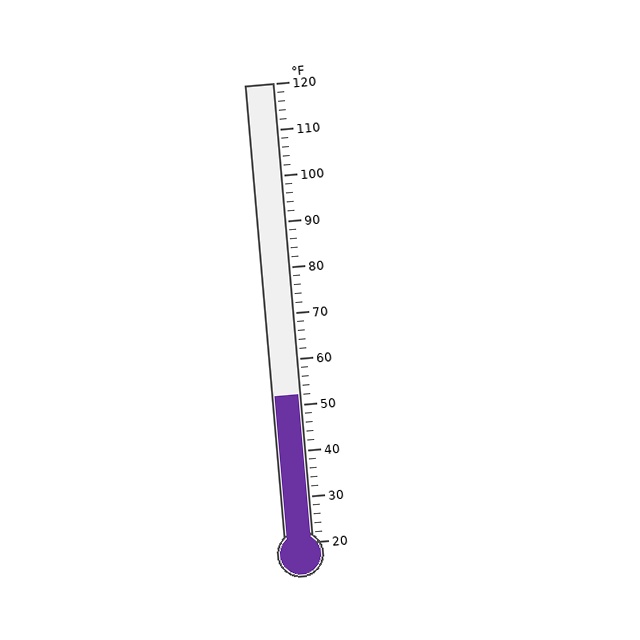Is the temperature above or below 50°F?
The temperature is above 50°F.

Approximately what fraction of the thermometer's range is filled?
The thermometer is filled to approximately 30% of its range.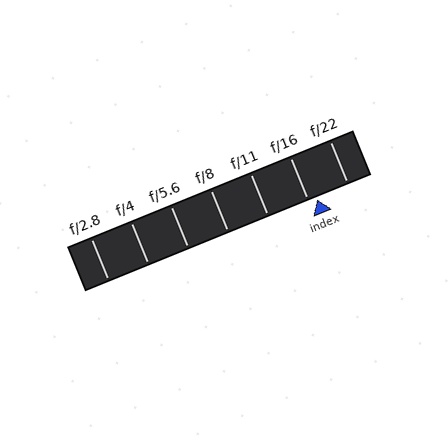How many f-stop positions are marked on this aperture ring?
There are 7 f-stop positions marked.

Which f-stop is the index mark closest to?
The index mark is closest to f/16.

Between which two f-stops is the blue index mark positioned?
The index mark is between f/16 and f/22.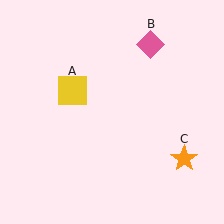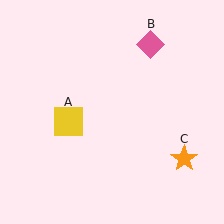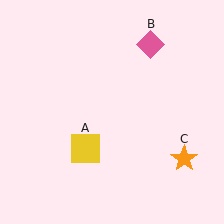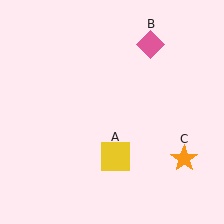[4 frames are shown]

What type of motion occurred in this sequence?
The yellow square (object A) rotated counterclockwise around the center of the scene.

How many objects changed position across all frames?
1 object changed position: yellow square (object A).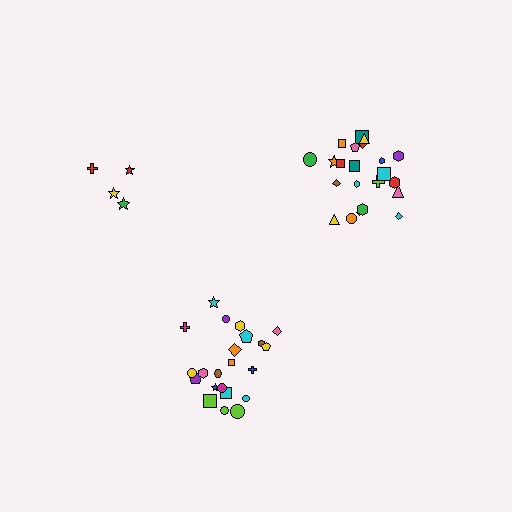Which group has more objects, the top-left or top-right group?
The top-right group.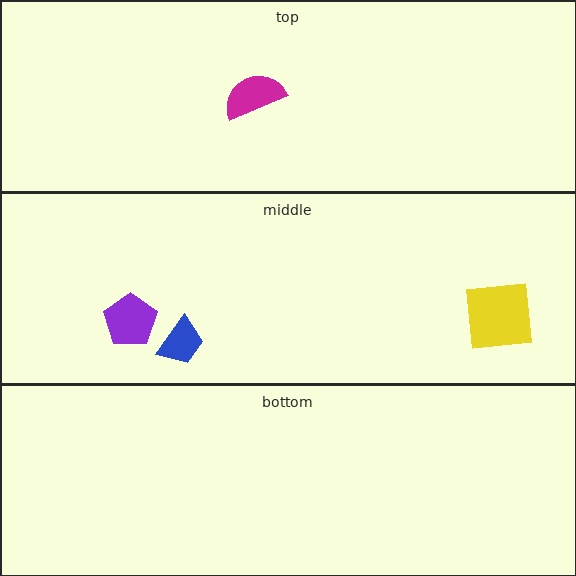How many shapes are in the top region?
1.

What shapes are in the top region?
The magenta semicircle.